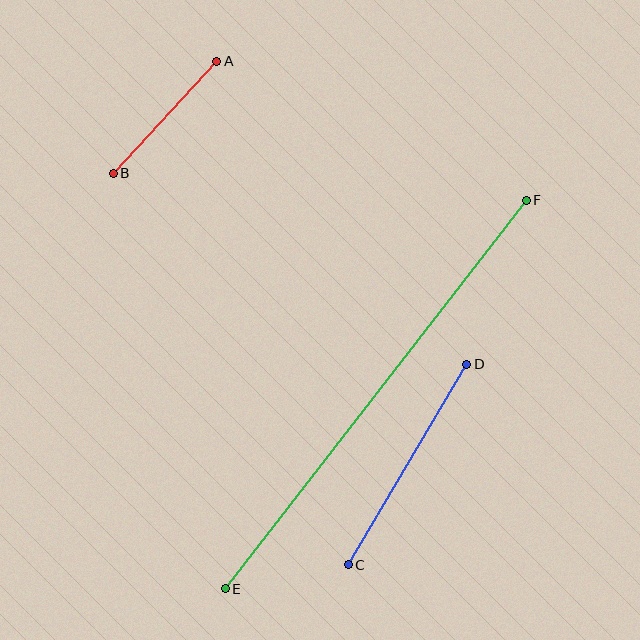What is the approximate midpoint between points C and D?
The midpoint is at approximately (407, 465) pixels.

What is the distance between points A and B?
The distance is approximately 153 pixels.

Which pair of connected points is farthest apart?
Points E and F are farthest apart.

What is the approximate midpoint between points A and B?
The midpoint is at approximately (165, 117) pixels.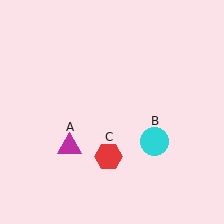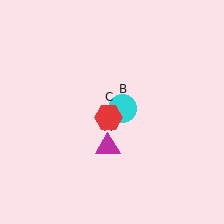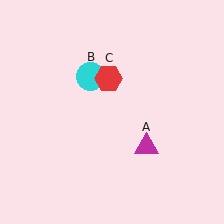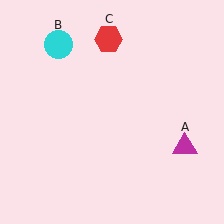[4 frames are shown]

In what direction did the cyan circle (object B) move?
The cyan circle (object B) moved up and to the left.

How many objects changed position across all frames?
3 objects changed position: magenta triangle (object A), cyan circle (object B), red hexagon (object C).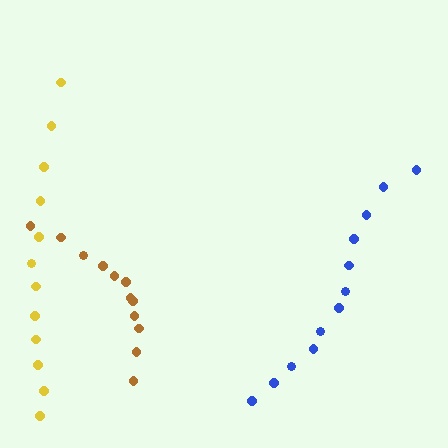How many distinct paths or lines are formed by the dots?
There are 3 distinct paths.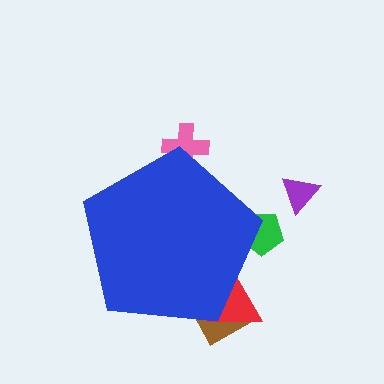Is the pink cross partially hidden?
Yes, the pink cross is partially hidden behind the blue pentagon.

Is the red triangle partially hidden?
Yes, the red triangle is partially hidden behind the blue pentagon.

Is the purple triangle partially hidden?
No, the purple triangle is fully visible.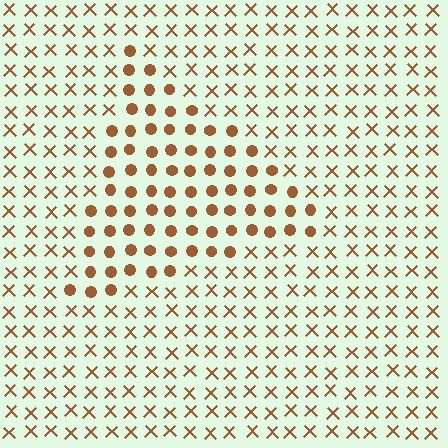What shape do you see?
I see a triangle.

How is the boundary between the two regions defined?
The boundary is defined by a change in element shape: circles inside vs. X marks outside. All elements share the same color and spacing.